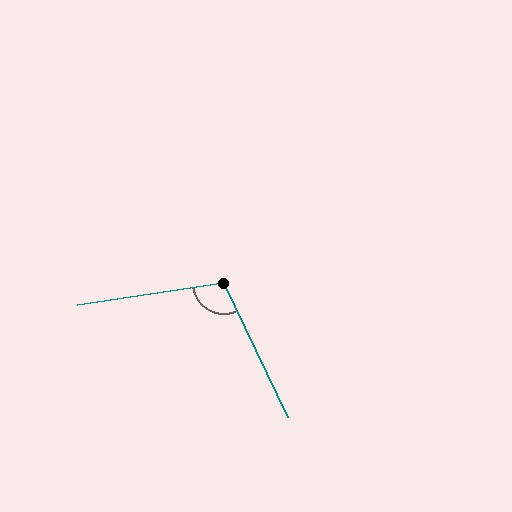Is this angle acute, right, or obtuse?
It is obtuse.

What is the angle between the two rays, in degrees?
Approximately 106 degrees.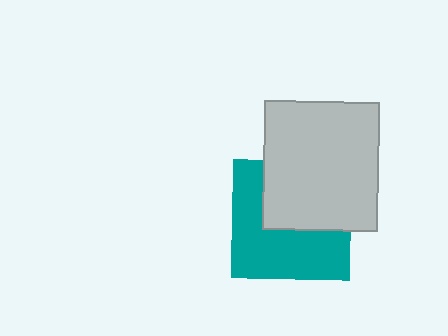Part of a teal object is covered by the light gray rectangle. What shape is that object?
It is a square.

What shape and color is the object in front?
The object in front is a light gray rectangle.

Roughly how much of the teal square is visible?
About half of it is visible (roughly 56%).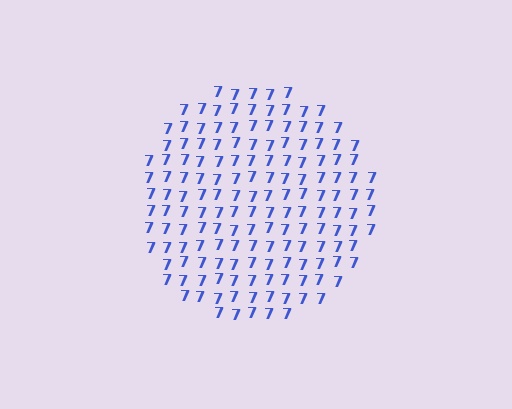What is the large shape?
The large shape is a circle.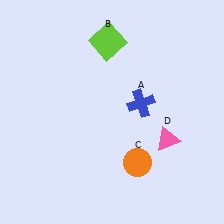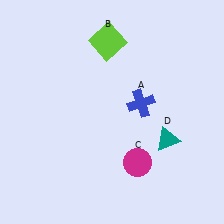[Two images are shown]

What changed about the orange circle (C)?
In Image 1, C is orange. In Image 2, it changed to magenta.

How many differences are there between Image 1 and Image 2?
There are 2 differences between the two images.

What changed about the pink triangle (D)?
In Image 1, D is pink. In Image 2, it changed to teal.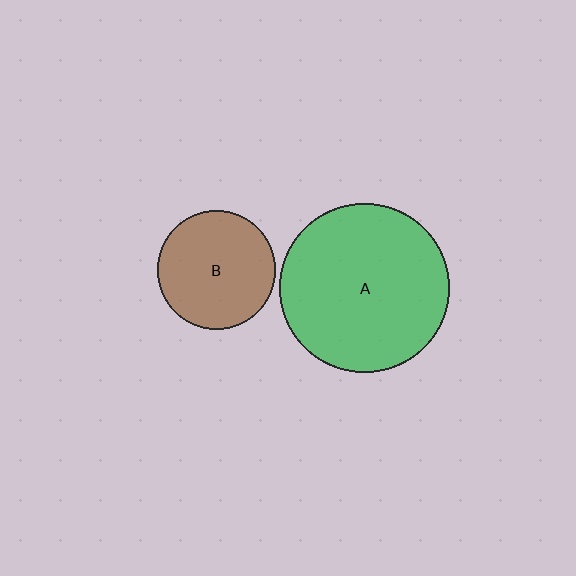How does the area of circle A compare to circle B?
Approximately 2.0 times.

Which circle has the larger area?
Circle A (green).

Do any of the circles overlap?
No, none of the circles overlap.